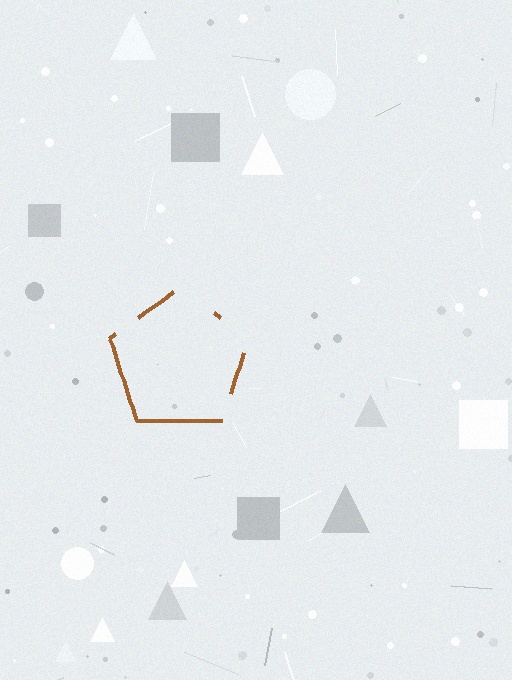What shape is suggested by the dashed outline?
The dashed outline suggests a pentagon.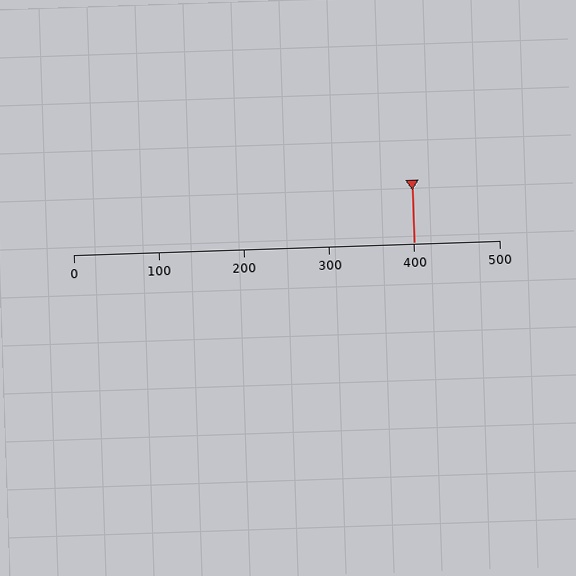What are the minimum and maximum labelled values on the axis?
The axis runs from 0 to 500.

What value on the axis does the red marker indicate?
The marker indicates approximately 400.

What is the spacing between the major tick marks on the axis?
The major ticks are spaced 100 apart.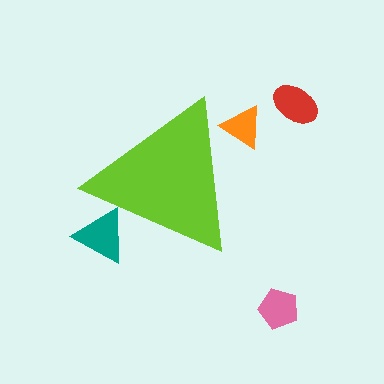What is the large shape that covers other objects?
A lime triangle.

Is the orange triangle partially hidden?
Yes, the orange triangle is partially hidden behind the lime triangle.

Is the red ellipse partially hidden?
No, the red ellipse is fully visible.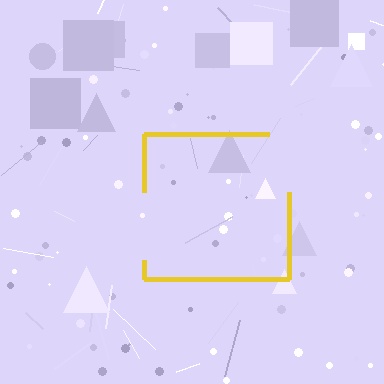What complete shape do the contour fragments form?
The contour fragments form a square.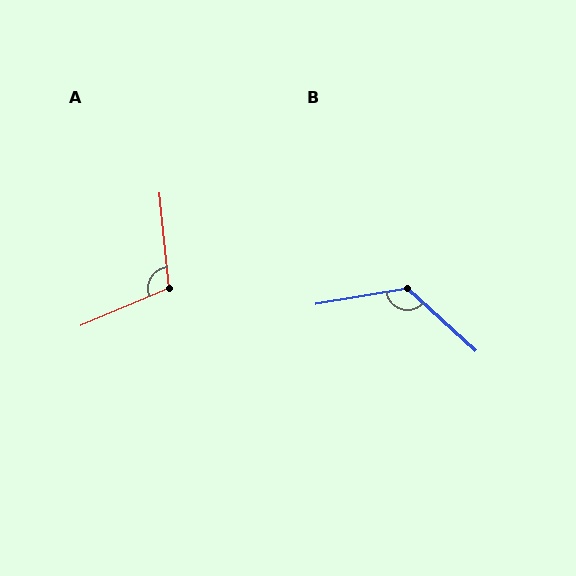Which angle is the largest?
B, at approximately 128 degrees.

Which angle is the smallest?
A, at approximately 108 degrees.